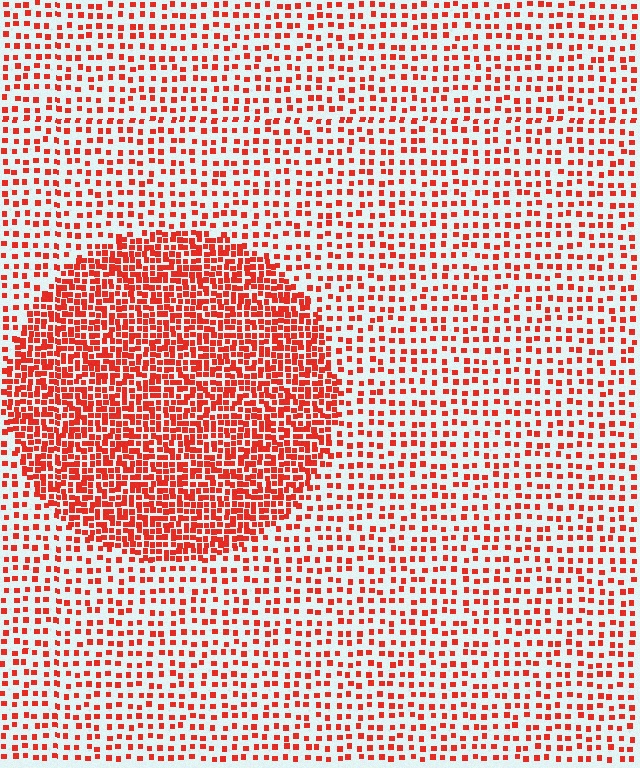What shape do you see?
I see a circle.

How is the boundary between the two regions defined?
The boundary is defined by a change in element density (approximately 2.4x ratio). All elements are the same color, size, and shape.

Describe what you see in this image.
The image contains small red elements arranged at two different densities. A circle-shaped region is visible where the elements are more densely packed than the surrounding area.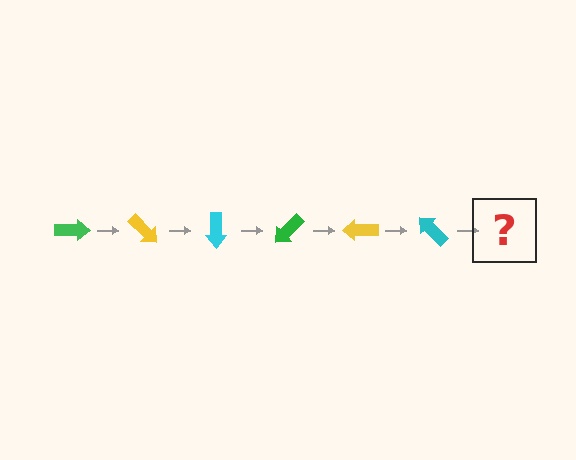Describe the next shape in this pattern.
It should be a green arrow, rotated 270 degrees from the start.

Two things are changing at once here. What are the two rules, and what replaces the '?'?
The two rules are that it rotates 45 degrees each step and the color cycles through green, yellow, and cyan. The '?' should be a green arrow, rotated 270 degrees from the start.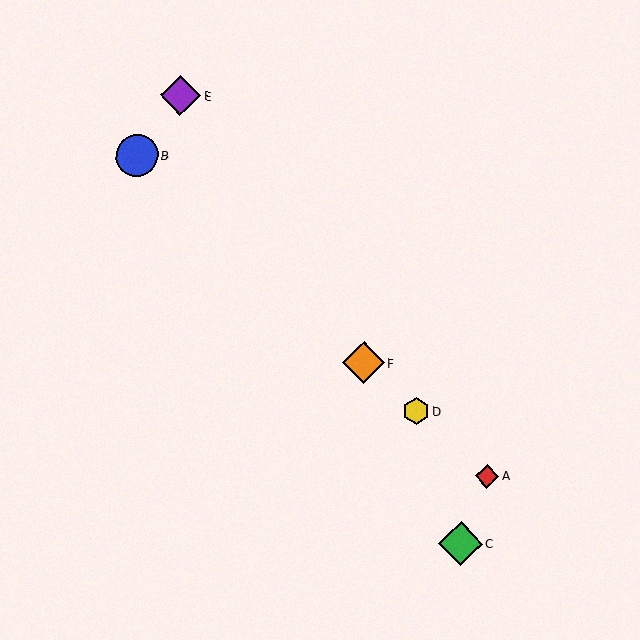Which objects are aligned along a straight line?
Objects A, B, D, F are aligned along a straight line.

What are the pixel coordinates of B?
Object B is at (137, 155).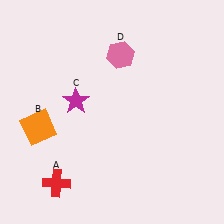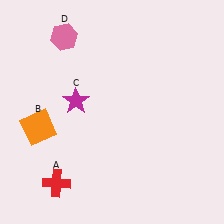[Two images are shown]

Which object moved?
The pink hexagon (D) moved left.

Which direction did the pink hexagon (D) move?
The pink hexagon (D) moved left.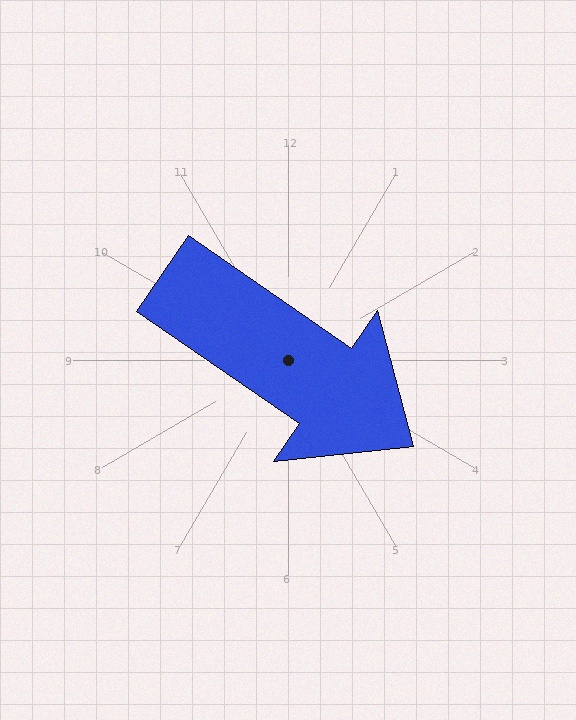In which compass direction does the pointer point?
Southeast.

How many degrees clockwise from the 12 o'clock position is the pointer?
Approximately 125 degrees.